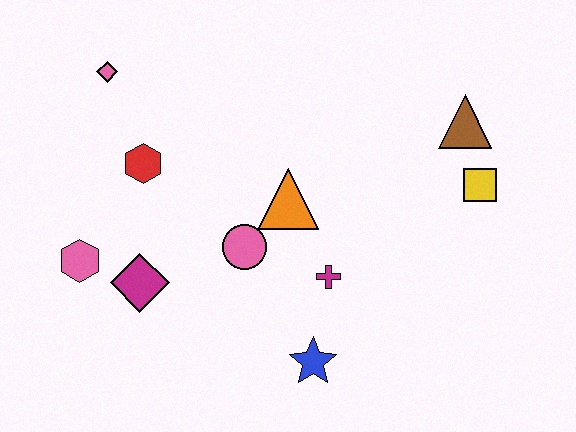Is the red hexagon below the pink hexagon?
No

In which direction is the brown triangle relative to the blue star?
The brown triangle is above the blue star.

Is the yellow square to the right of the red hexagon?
Yes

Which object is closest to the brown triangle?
The yellow square is closest to the brown triangle.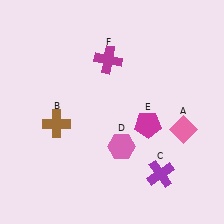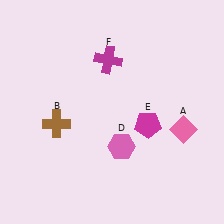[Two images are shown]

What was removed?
The purple cross (C) was removed in Image 2.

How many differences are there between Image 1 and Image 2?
There is 1 difference between the two images.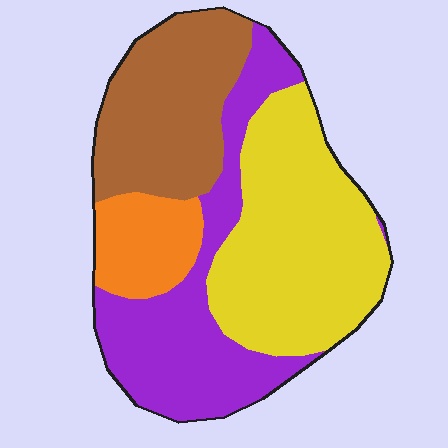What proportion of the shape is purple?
Purple covers around 30% of the shape.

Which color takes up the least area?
Orange, at roughly 10%.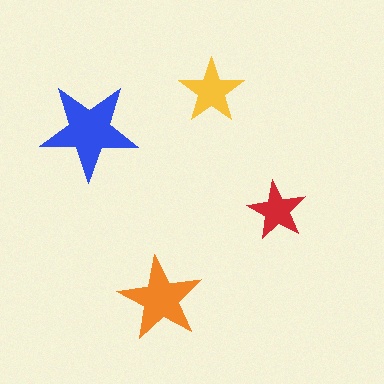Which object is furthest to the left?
The blue star is leftmost.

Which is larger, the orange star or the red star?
The orange one.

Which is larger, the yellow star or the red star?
The yellow one.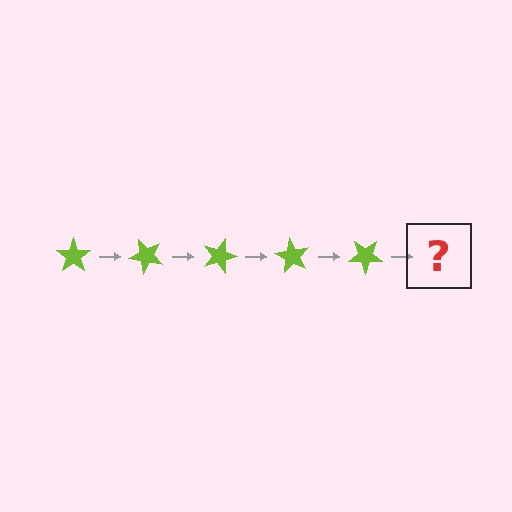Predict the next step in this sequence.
The next step is a lime star rotated 225 degrees.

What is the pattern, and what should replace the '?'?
The pattern is that the star rotates 45 degrees each step. The '?' should be a lime star rotated 225 degrees.